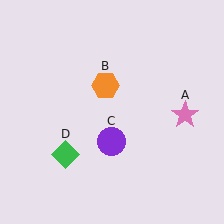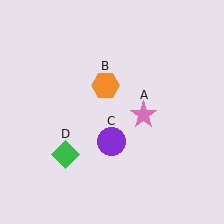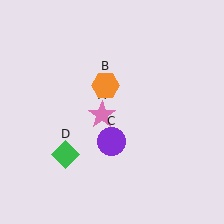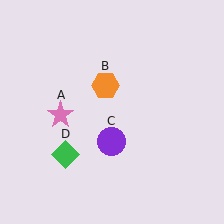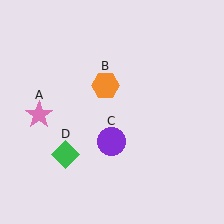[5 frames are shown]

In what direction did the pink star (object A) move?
The pink star (object A) moved left.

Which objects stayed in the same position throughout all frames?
Orange hexagon (object B) and purple circle (object C) and green diamond (object D) remained stationary.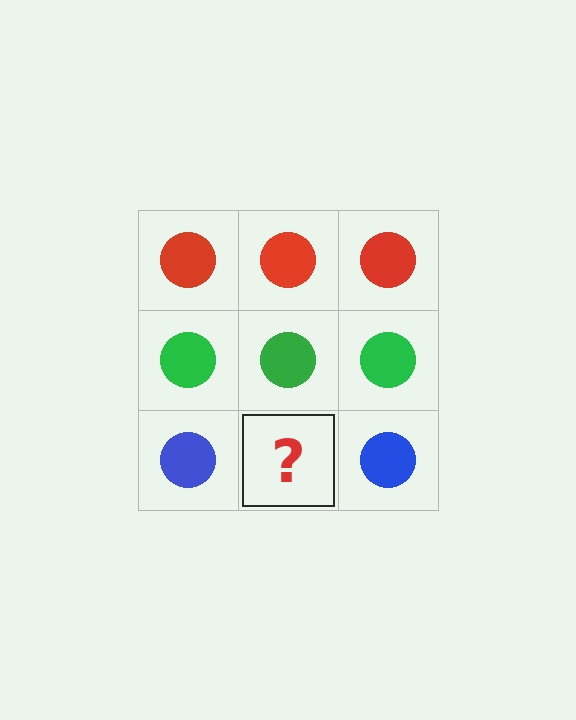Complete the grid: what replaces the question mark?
The question mark should be replaced with a blue circle.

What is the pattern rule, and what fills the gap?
The rule is that each row has a consistent color. The gap should be filled with a blue circle.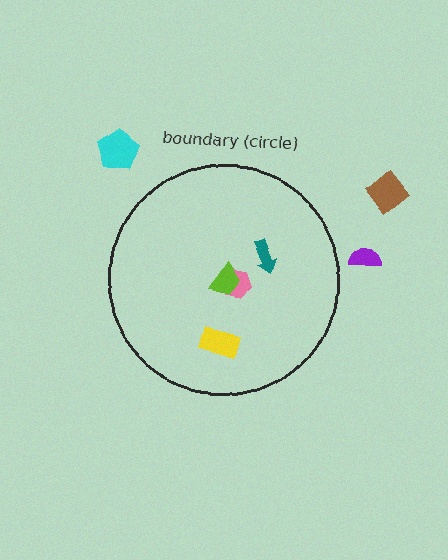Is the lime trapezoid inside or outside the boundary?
Inside.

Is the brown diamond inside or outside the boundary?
Outside.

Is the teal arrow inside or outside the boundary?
Inside.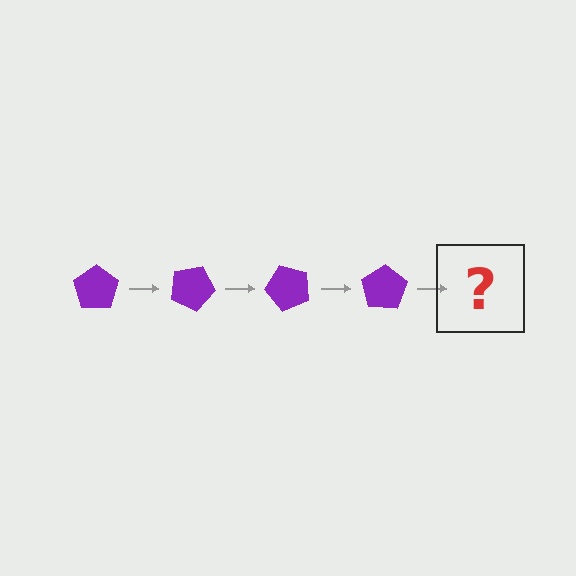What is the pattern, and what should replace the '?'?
The pattern is that the pentagon rotates 25 degrees each step. The '?' should be a purple pentagon rotated 100 degrees.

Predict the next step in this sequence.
The next step is a purple pentagon rotated 100 degrees.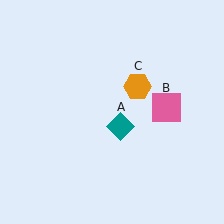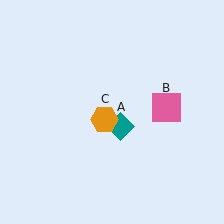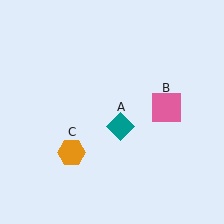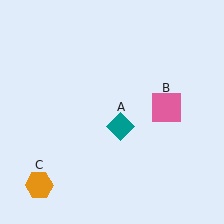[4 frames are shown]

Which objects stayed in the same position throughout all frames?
Teal diamond (object A) and pink square (object B) remained stationary.